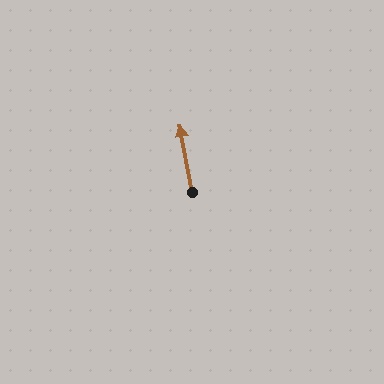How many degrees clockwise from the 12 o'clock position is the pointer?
Approximately 350 degrees.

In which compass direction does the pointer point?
North.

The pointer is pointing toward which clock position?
Roughly 12 o'clock.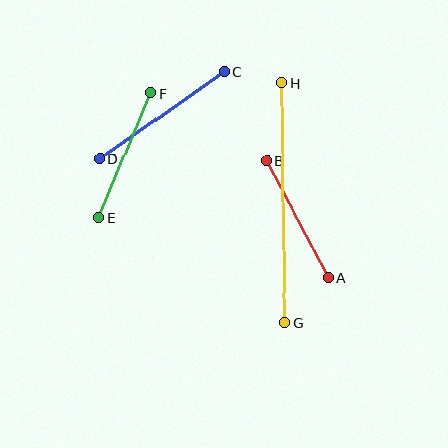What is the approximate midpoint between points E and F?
The midpoint is at approximately (125, 156) pixels.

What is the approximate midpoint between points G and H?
The midpoint is at approximately (284, 203) pixels.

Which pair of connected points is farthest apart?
Points G and H are farthest apart.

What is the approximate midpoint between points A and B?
The midpoint is at approximately (297, 219) pixels.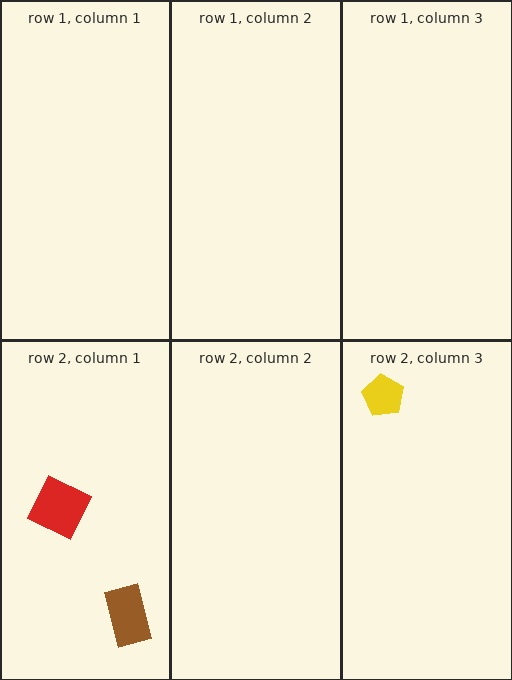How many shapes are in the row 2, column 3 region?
1.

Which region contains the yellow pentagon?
The row 2, column 3 region.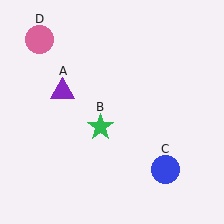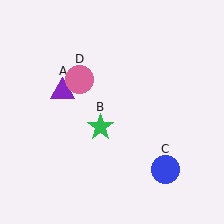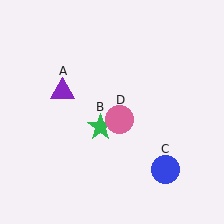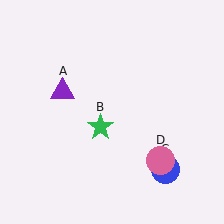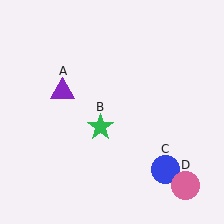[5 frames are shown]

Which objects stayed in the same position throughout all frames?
Purple triangle (object A) and green star (object B) and blue circle (object C) remained stationary.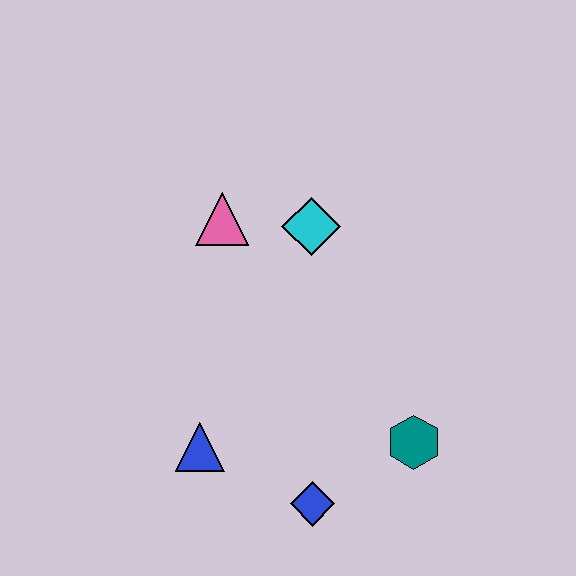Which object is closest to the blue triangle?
The blue diamond is closest to the blue triangle.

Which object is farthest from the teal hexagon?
The pink triangle is farthest from the teal hexagon.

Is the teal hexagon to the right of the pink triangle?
Yes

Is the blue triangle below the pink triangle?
Yes